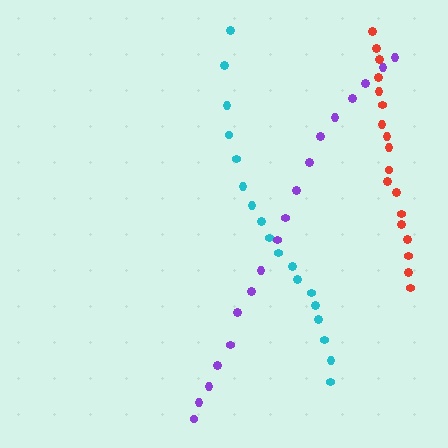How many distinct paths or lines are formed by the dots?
There are 3 distinct paths.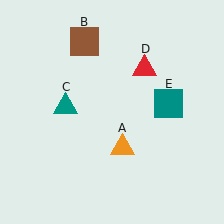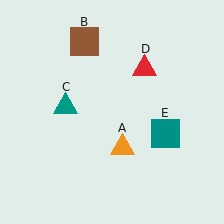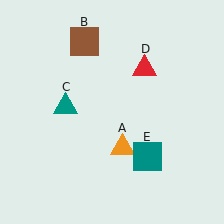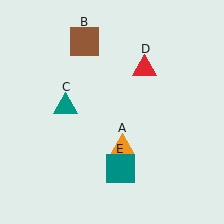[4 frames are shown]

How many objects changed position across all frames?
1 object changed position: teal square (object E).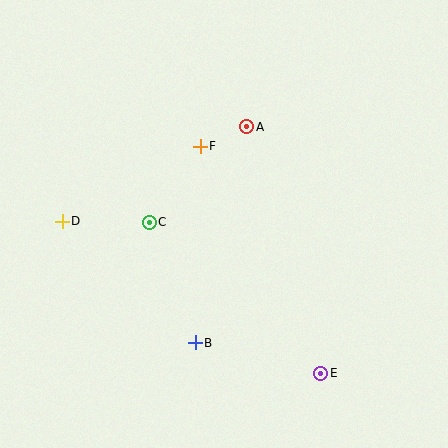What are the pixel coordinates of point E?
Point E is at (321, 373).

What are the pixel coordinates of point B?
Point B is at (195, 343).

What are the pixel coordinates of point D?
Point D is at (62, 221).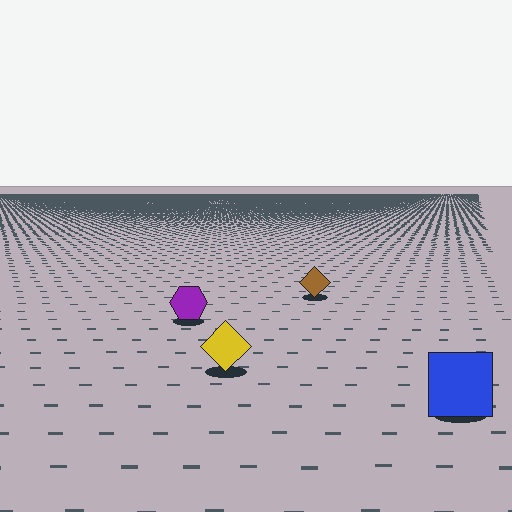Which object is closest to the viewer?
The blue square is closest. The texture marks near it are larger and more spread out.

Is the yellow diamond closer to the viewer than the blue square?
No. The blue square is closer — you can tell from the texture gradient: the ground texture is coarser near it.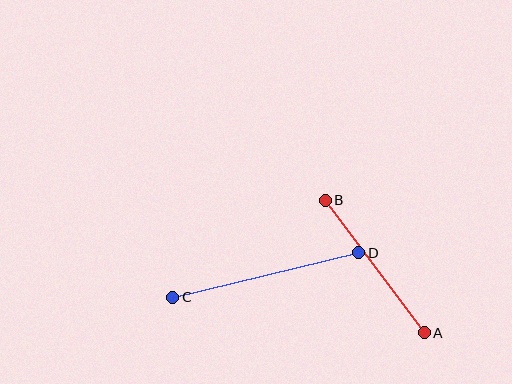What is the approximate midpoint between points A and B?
The midpoint is at approximately (375, 267) pixels.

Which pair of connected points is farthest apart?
Points C and D are farthest apart.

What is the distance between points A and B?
The distance is approximately 165 pixels.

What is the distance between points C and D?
The distance is approximately 191 pixels.